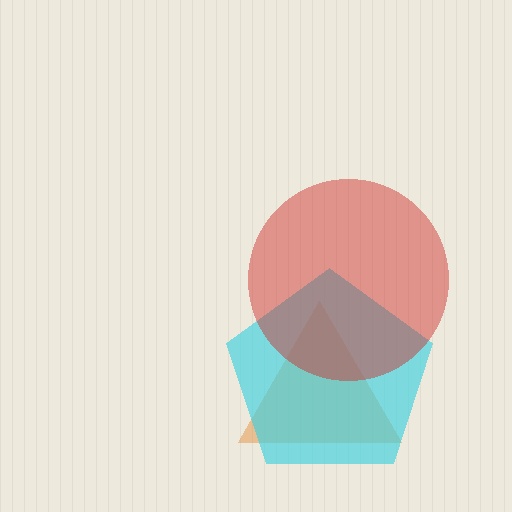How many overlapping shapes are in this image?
There are 3 overlapping shapes in the image.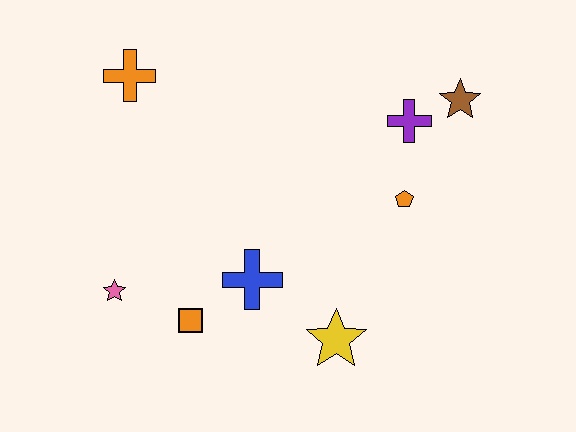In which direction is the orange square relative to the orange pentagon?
The orange square is to the left of the orange pentagon.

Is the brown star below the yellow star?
No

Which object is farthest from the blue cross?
The brown star is farthest from the blue cross.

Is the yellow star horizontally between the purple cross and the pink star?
Yes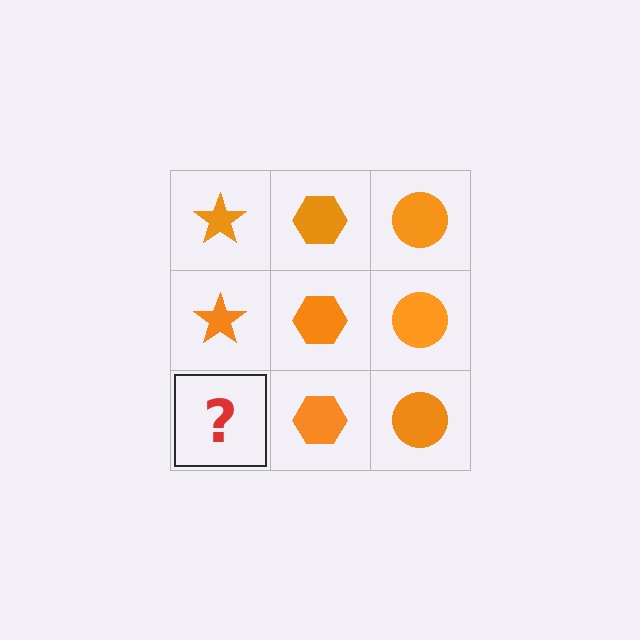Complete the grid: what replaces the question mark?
The question mark should be replaced with an orange star.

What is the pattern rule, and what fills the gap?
The rule is that each column has a consistent shape. The gap should be filled with an orange star.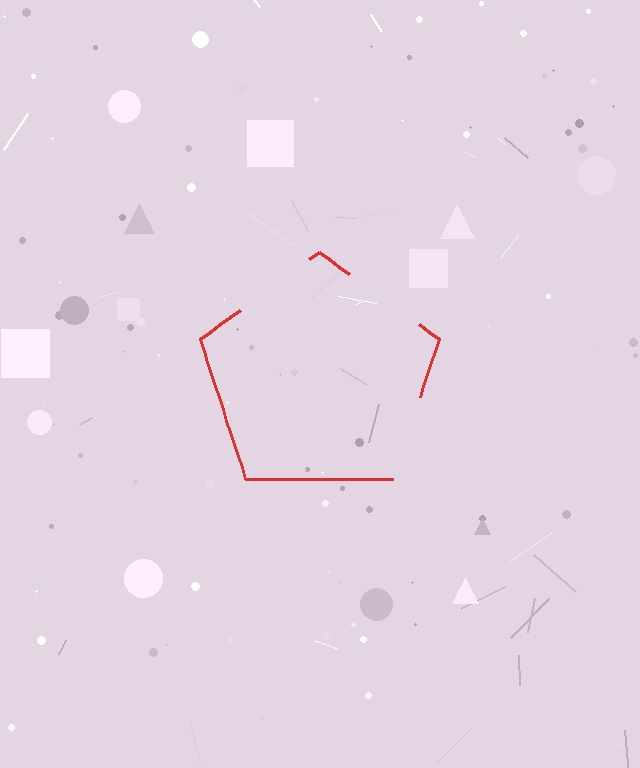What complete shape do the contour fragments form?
The contour fragments form a pentagon.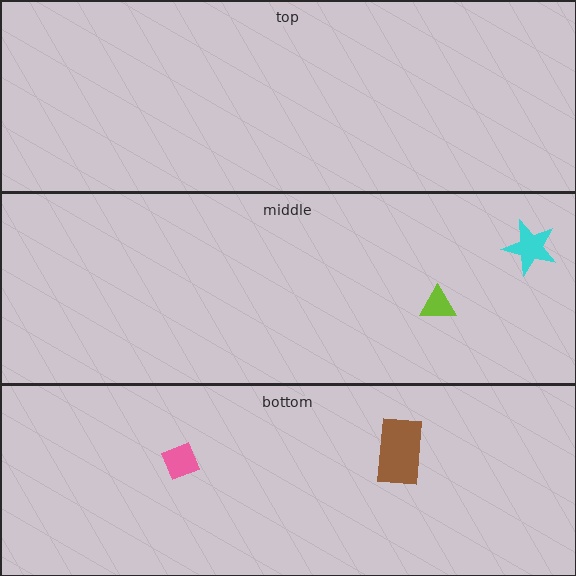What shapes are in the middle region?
The cyan star, the lime triangle.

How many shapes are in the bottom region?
2.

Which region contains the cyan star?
The middle region.